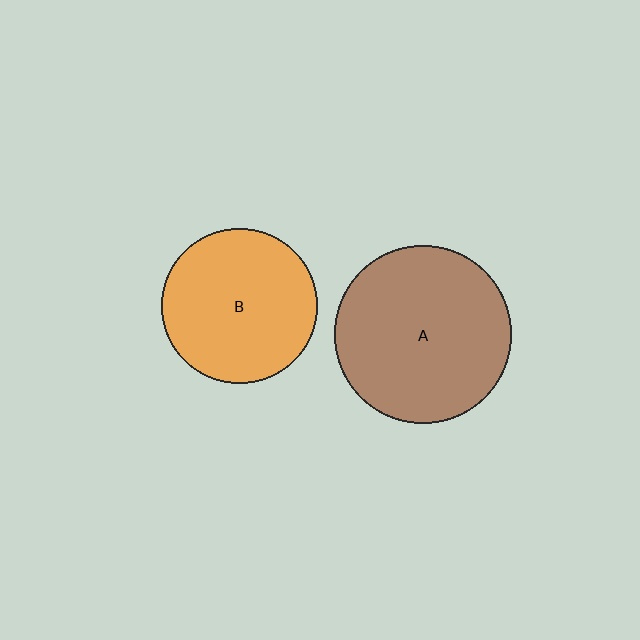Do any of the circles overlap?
No, none of the circles overlap.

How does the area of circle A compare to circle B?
Approximately 1.3 times.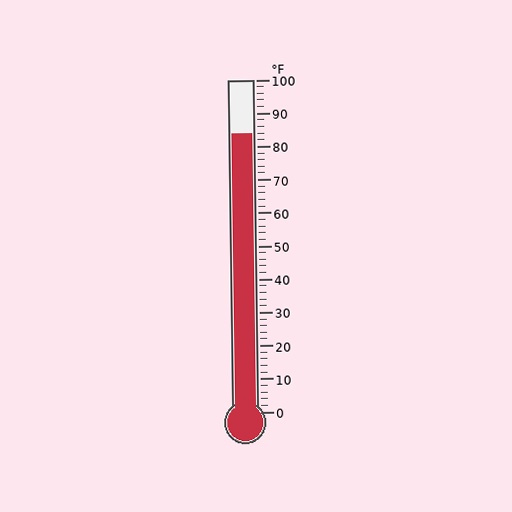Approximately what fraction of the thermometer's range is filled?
The thermometer is filled to approximately 85% of its range.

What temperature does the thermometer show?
The thermometer shows approximately 84°F.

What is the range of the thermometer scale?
The thermometer scale ranges from 0°F to 100°F.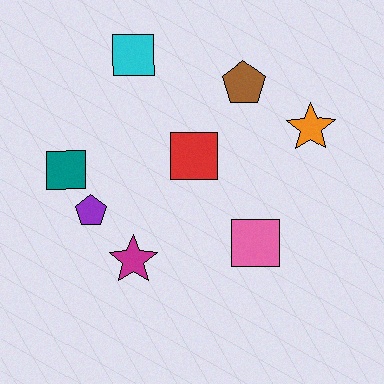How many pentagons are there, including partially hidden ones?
There are 2 pentagons.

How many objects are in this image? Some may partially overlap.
There are 8 objects.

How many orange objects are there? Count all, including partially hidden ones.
There is 1 orange object.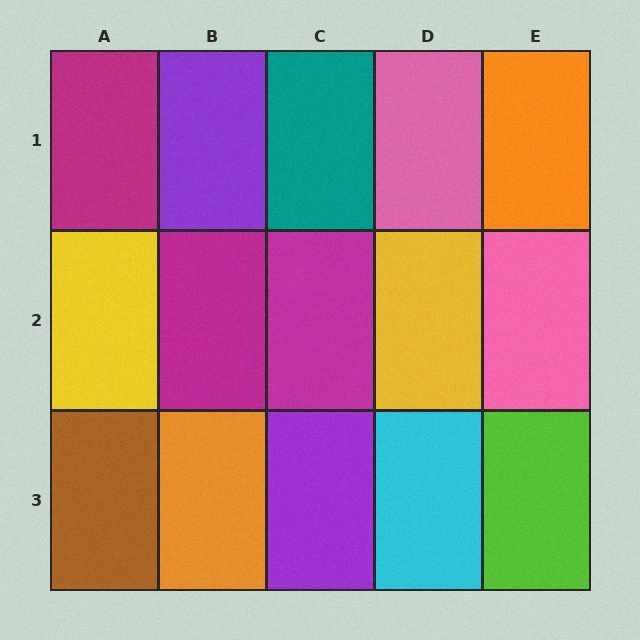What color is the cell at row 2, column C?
Magenta.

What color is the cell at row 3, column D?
Cyan.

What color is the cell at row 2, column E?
Pink.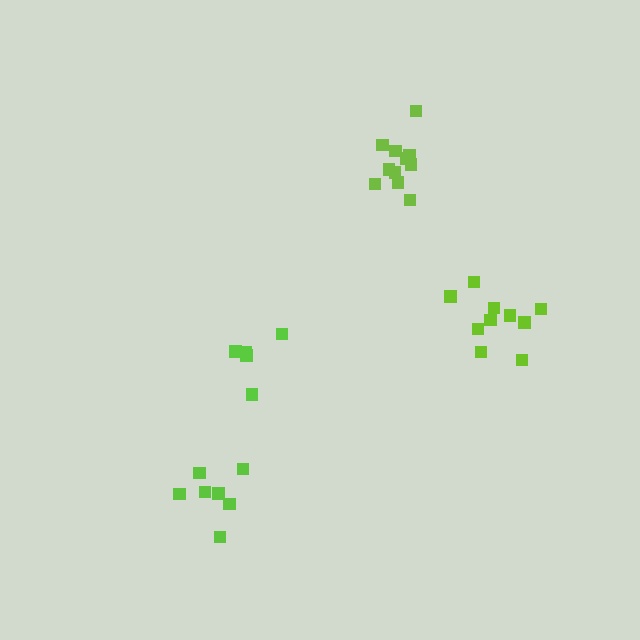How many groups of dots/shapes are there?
There are 4 groups.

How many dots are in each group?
Group 1: 11 dots, Group 2: 5 dots, Group 3: 10 dots, Group 4: 7 dots (33 total).